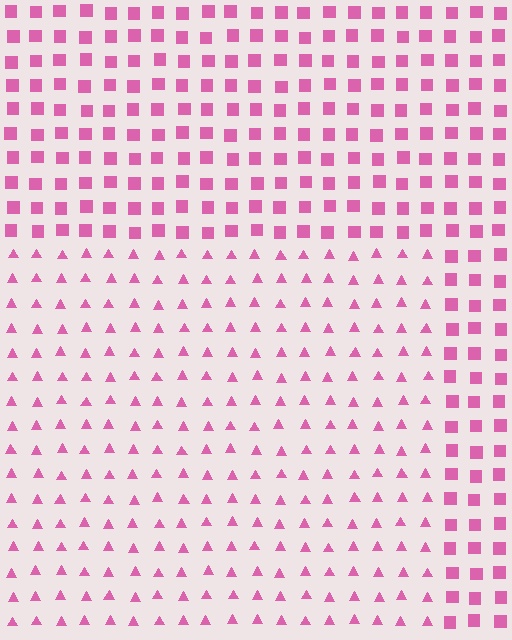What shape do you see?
I see a rectangle.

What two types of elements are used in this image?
The image uses triangles inside the rectangle region and squares outside it.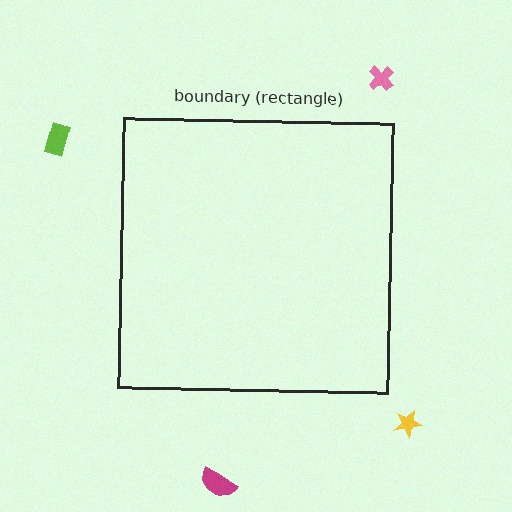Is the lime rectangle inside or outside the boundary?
Outside.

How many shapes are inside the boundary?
0 inside, 4 outside.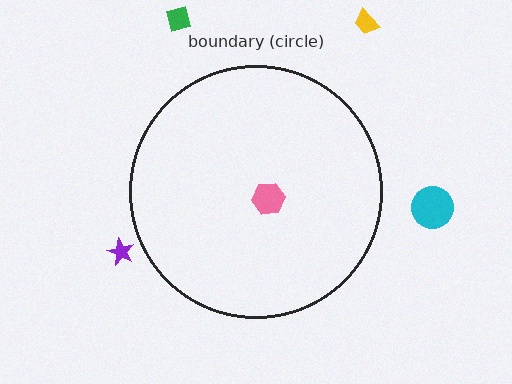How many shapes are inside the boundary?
1 inside, 4 outside.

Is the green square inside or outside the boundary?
Outside.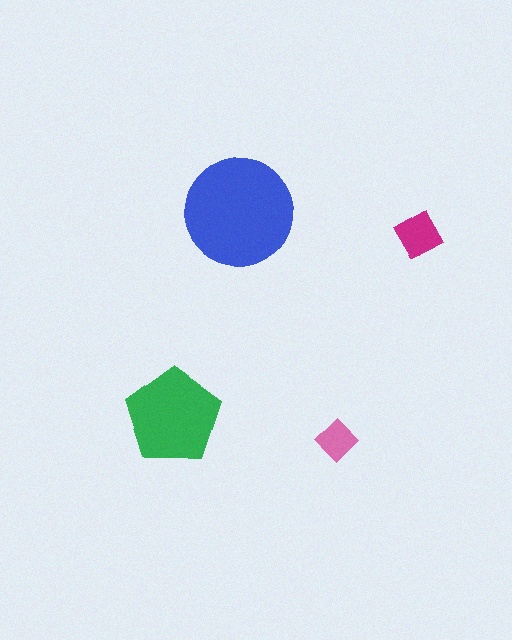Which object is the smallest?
The pink diamond.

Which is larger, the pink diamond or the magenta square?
The magenta square.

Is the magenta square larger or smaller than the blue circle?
Smaller.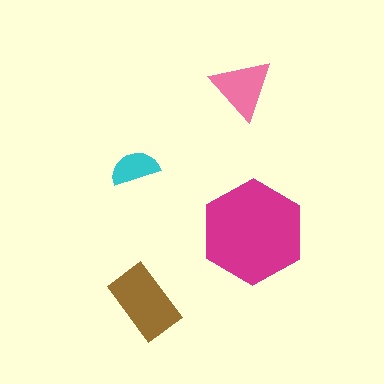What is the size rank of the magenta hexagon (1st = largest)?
1st.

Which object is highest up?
The pink triangle is topmost.